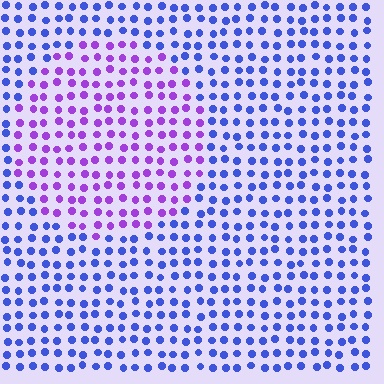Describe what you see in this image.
The image is filled with small blue elements in a uniform arrangement. A circle-shaped region is visible where the elements are tinted to a slightly different hue, forming a subtle color boundary.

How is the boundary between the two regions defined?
The boundary is defined purely by a slight shift in hue (about 47 degrees). Spacing, size, and orientation are identical on both sides.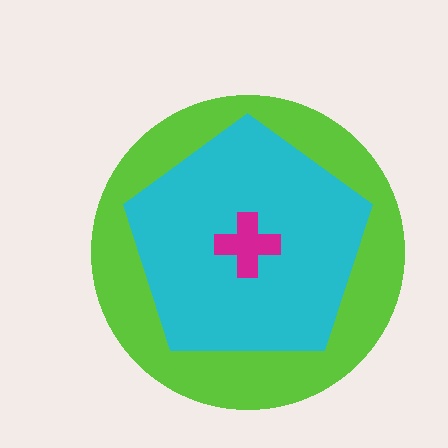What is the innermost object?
The magenta cross.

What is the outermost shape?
The lime circle.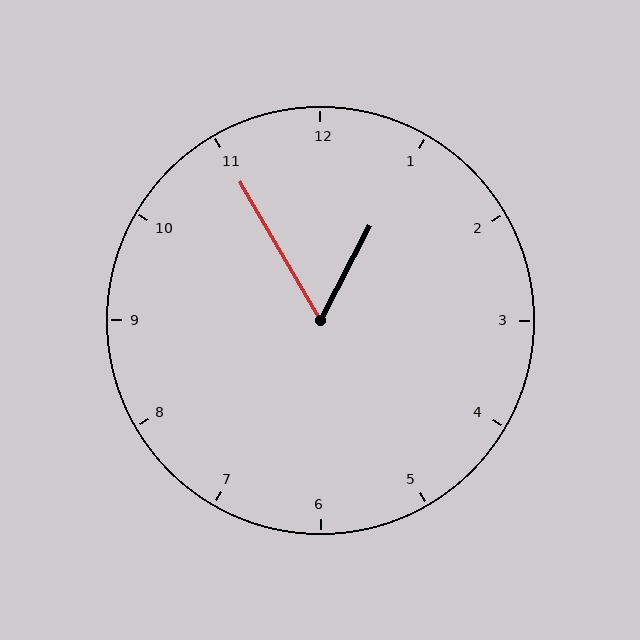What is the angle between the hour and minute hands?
Approximately 58 degrees.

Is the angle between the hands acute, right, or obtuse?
It is acute.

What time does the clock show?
12:55.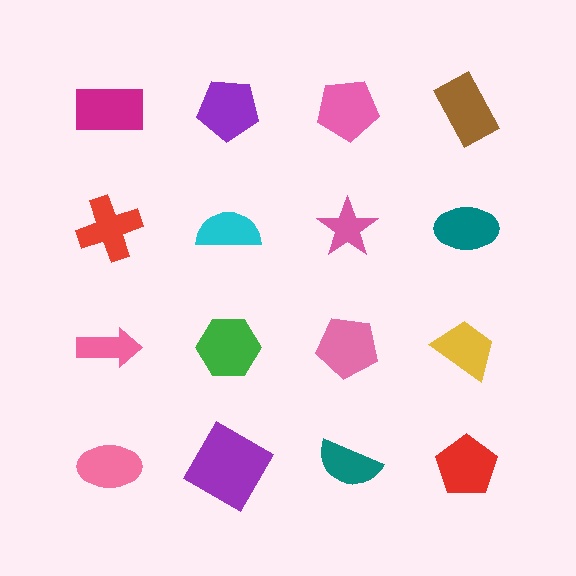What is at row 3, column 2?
A green hexagon.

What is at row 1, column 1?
A magenta rectangle.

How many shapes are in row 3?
4 shapes.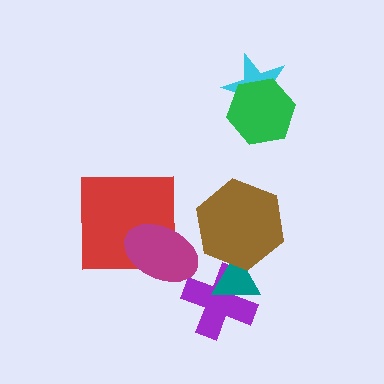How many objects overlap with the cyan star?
1 object overlaps with the cyan star.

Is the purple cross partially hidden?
Yes, it is partially covered by another shape.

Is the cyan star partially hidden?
Yes, it is partially covered by another shape.